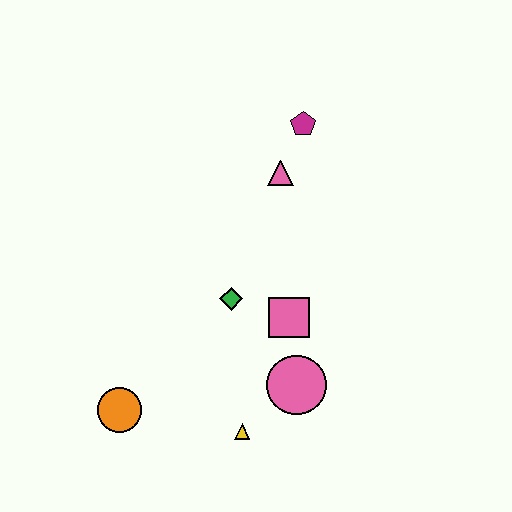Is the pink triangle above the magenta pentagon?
No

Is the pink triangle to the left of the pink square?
Yes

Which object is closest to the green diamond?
The pink square is closest to the green diamond.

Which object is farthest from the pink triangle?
The orange circle is farthest from the pink triangle.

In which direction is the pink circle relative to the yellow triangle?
The pink circle is to the right of the yellow triangle.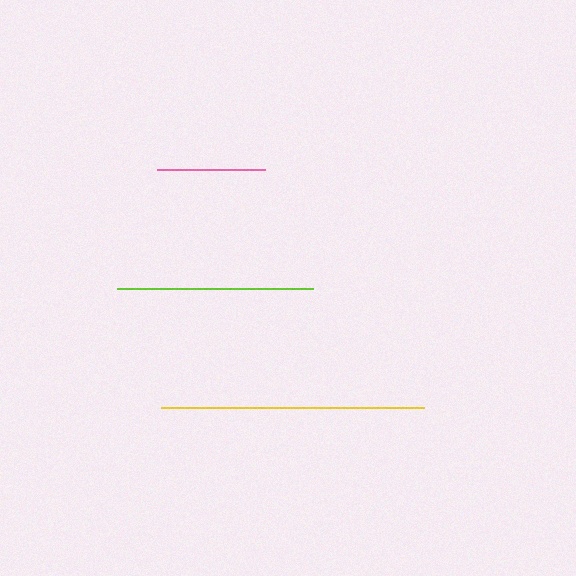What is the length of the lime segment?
The lime segment is approximately 195 pixels long.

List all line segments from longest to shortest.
From longest to shortest: yellow, lime, pink.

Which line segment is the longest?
The yellow line is the longest at approximately 263 pixels.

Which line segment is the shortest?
The pink line is the shortest at approximately 108 pixels.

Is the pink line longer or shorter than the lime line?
The lime line is longer than the pink line.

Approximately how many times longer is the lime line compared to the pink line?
The lime line is approximately 1.8 times the length of the pink line.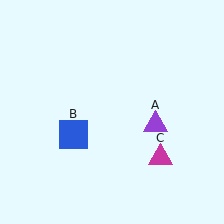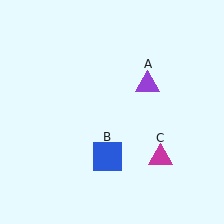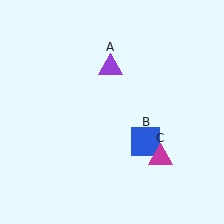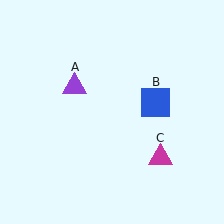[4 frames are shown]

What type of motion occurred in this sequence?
The purple triangle (object A), blue square (object B) rotated counterclockwise around the center of the scene.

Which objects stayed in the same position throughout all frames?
Magenta triangle (object C) remained stationary.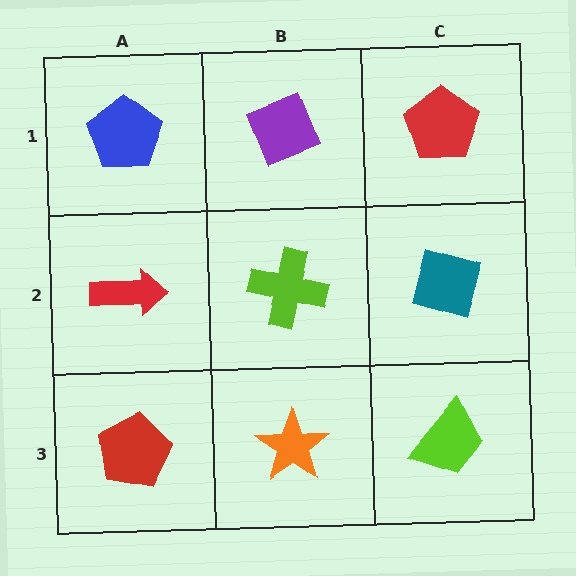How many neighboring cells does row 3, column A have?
2.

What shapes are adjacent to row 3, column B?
A lime cross (row 2, column B), a red pentagon (row 3, column A), a lime trapezoid (row 3, column C).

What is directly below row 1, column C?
A teal diamond.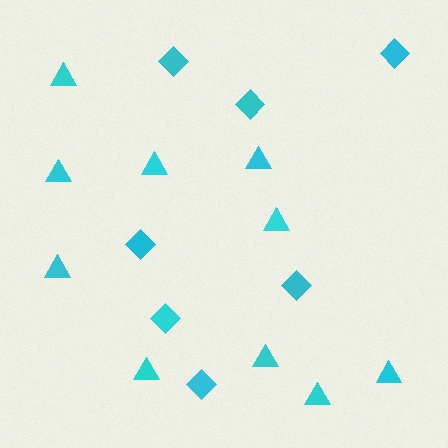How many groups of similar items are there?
There are 2 groups: one group of diamonds (7) and one group of triangles (10).